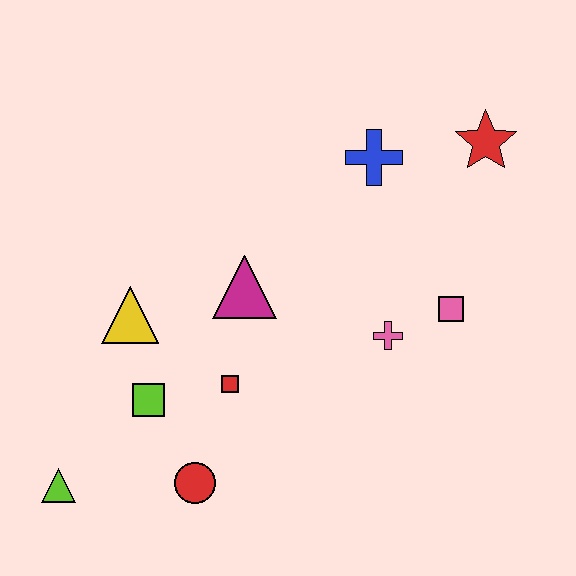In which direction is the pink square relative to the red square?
The pink square is to the right of the red square.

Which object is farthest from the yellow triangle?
The red star is farthest from the yellow triangle.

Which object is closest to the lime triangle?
The lime square is closest to the lime triangle.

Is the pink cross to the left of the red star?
Yes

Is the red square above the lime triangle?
Yes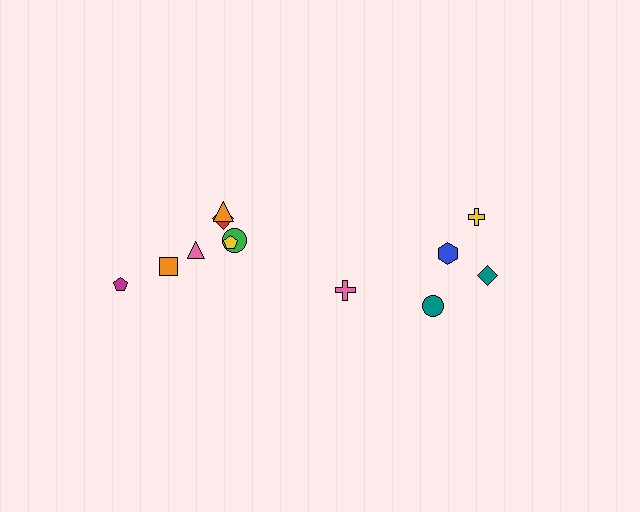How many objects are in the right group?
There are 5 objects.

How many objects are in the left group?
There are 7 objects.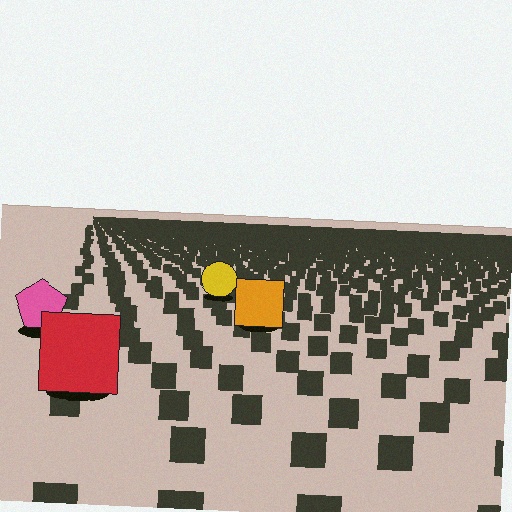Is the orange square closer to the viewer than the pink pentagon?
No. The pink pentagon is closer — you can tell from the texture gradient: the ground texture is coarser near it.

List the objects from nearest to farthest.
From nearest to farthest: the red square, the pink pentagon, the orange square, the yellow circle.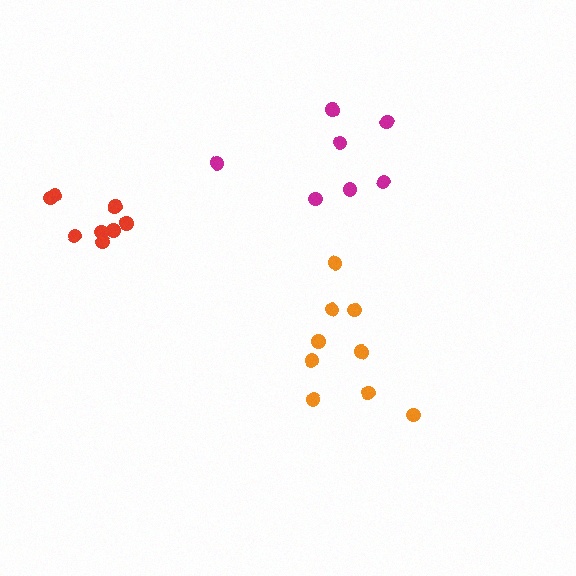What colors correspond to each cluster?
The clusters are colored: orange, red, magenta.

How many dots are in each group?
Group 1: 9 dots, Group 2: 8 dots, Group 3: 7 dots (24 total).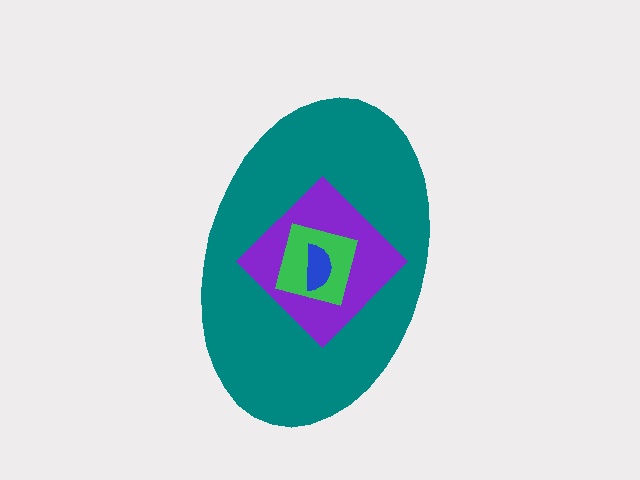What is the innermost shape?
The blue semicircle.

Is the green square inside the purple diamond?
Yes.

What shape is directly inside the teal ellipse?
The purple diamond.